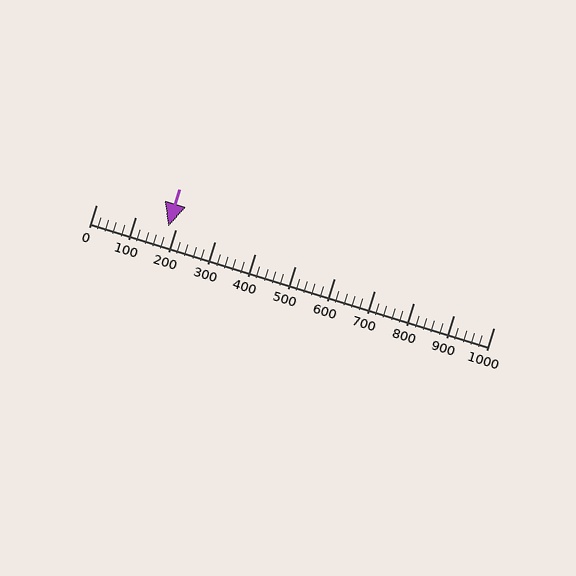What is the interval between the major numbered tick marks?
The major tick marks are spaced 100 units apart.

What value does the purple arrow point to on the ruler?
The purple arrow points to approximately 182.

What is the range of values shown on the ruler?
The ruler shows values from 0 to 1000.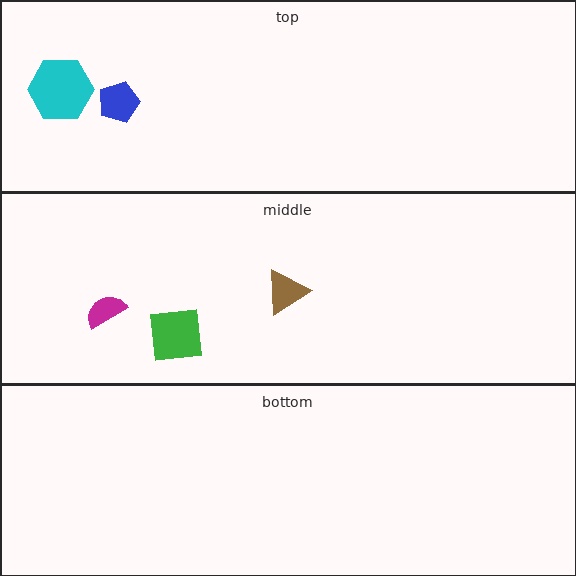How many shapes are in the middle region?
3.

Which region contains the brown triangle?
The middle region.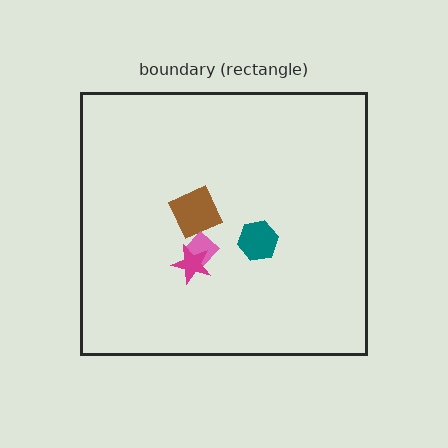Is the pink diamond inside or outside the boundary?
Inside.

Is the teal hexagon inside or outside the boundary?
Inside.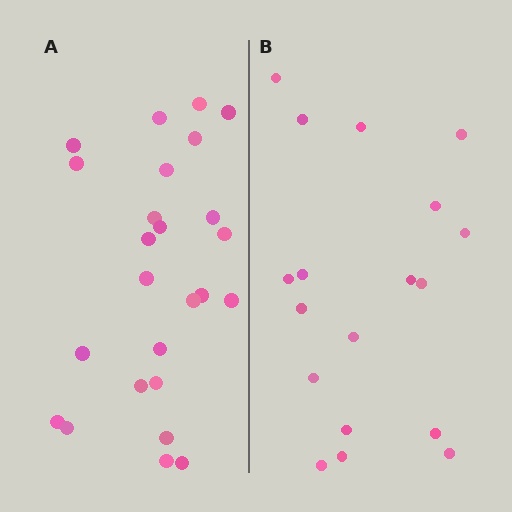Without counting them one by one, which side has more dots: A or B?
Region A (the left region) has more dots.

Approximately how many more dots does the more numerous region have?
Region A has roughly 8 or so more dots than region B.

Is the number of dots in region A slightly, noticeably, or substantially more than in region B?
Region A has noticeably more, but not dramatically so. The ratio is roughly 1.4 to 1.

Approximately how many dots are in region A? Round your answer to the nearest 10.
About 20 dots. (The exact count is 25, which rounds to 20.)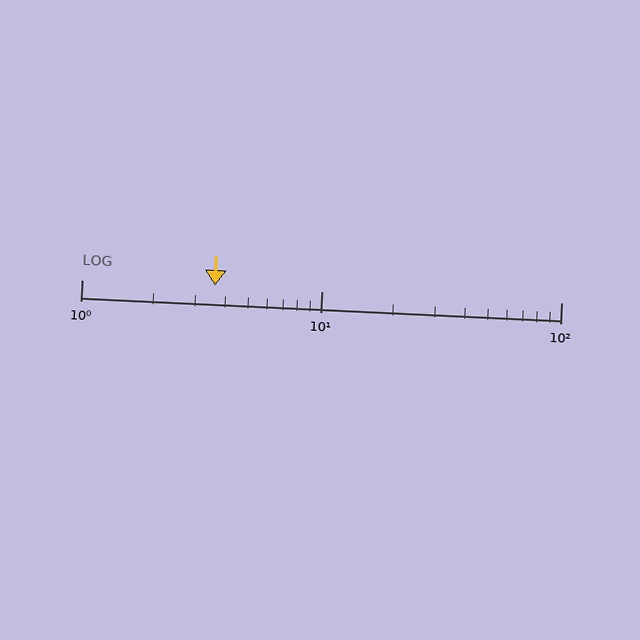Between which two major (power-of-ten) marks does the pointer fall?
The pointer is between 1 and 10.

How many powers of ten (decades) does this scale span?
The scale spans 2 decades, from 1 to 100.